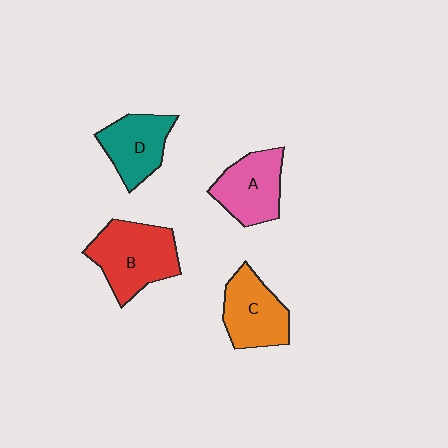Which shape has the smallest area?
Shape D (teal).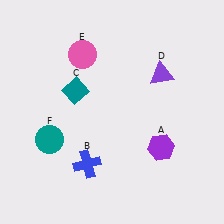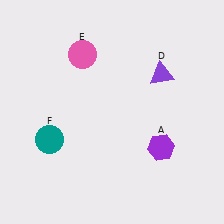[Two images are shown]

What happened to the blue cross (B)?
The blue cross (B) was removed in Image 2. It was in the bottom-left area of Image 1.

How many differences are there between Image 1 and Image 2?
There are 2 differences between the two images.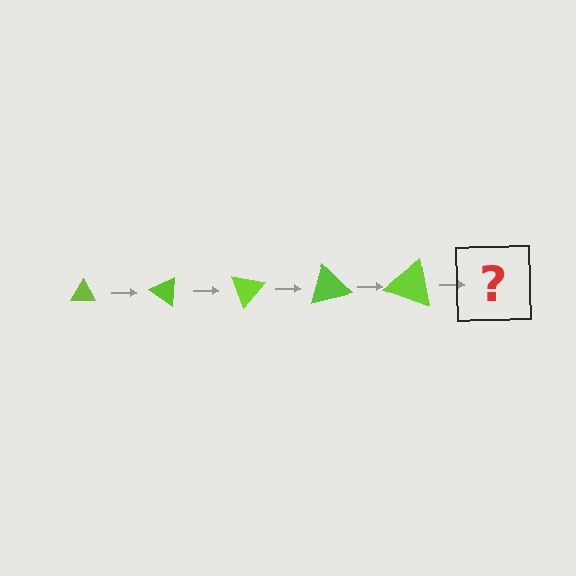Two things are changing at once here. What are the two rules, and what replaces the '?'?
The two rules are that the triangle grows larger each step and it rotates 35 degrees each step. The '?' should be a triangle, larger than the previous one and rotated 175 degrees from the start.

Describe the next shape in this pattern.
It should be a triangle, larger than the previous one and rotated 175 degrees from the start.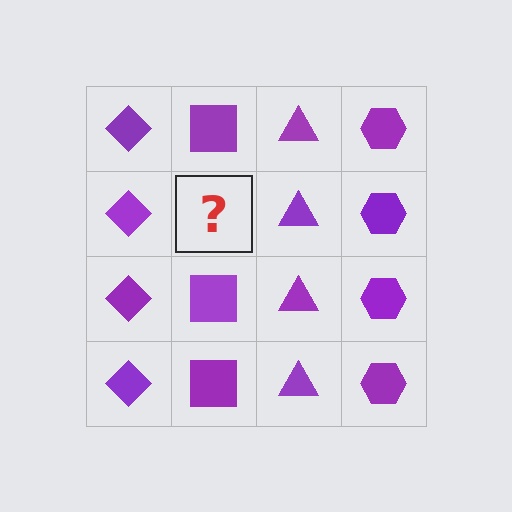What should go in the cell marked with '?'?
The missing cell should contain a purple square.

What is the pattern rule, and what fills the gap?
The rule is that each column has a consistent shape. The gap should be filled with a purple square.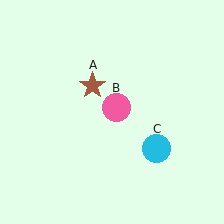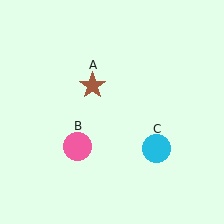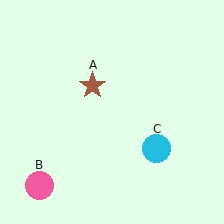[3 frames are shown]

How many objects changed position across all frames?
1 object changed position: pink circle (object B).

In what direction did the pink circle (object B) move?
The pink circle (object B) moved down and to the left.